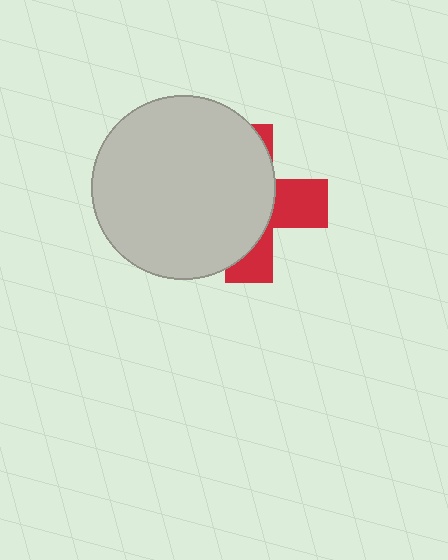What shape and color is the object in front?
The object in front is a light gray circle.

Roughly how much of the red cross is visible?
A small part of it is visible (roughly 35%).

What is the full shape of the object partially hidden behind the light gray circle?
The partially hidden object is a red cross.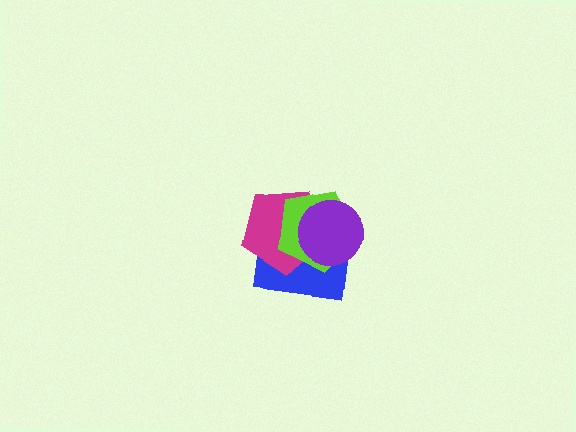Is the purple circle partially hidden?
No, no other shape covers it.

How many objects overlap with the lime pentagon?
3 objects overlap with the lime pentagon.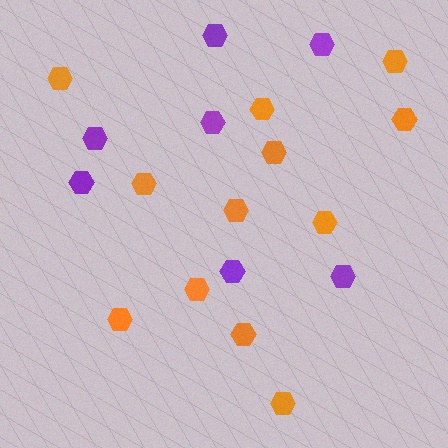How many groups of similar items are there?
There are 2 groups: one group of orange hexagons (12) and one group of purple hexagons (7).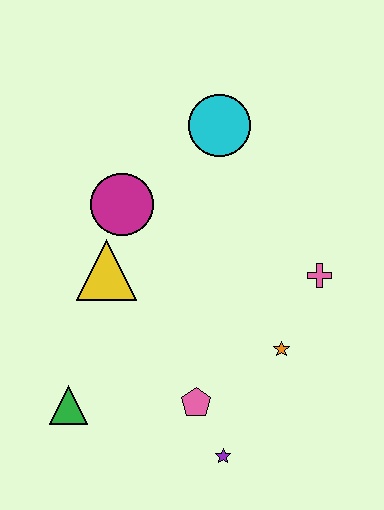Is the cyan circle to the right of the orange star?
No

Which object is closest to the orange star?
The pink cross is closest to the orange star.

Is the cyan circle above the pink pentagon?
Yes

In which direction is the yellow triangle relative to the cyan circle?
The yellow triangle is below the cyan circle.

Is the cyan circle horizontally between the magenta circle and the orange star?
Yes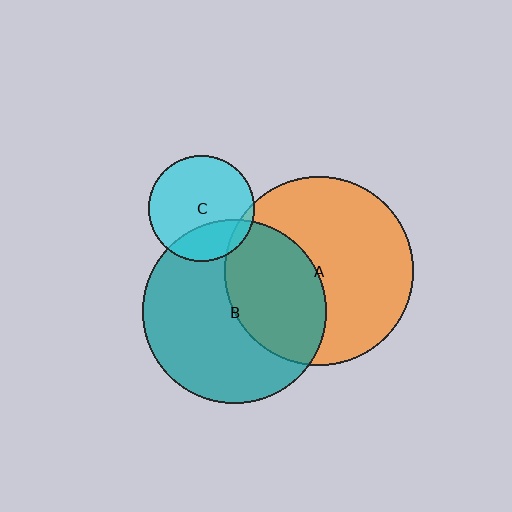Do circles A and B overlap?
Yes.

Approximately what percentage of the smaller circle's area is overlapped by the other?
Approximately 40%.